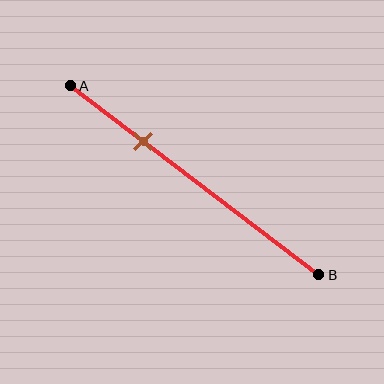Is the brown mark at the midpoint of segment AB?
No, the mark is at about 30% from A, not at the 50% midpoint.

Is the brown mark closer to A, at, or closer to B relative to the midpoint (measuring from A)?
The brown mark is closer to point A than the midpoint of segment AB.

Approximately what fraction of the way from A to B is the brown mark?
The brown mark is approximately 30% of the way from A to B.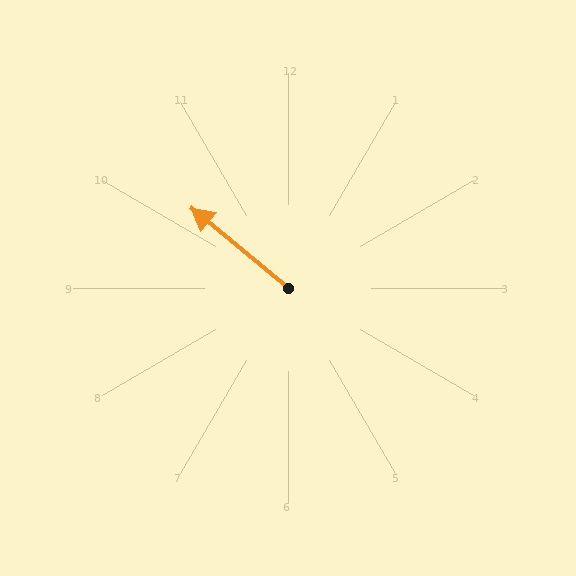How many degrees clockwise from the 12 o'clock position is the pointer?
Approximately 310 degrees.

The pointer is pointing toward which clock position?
Roughly 10 o'clock.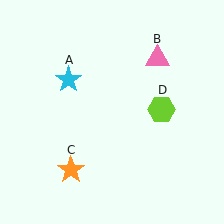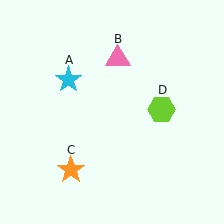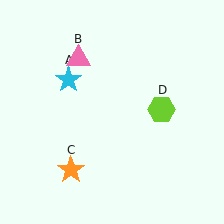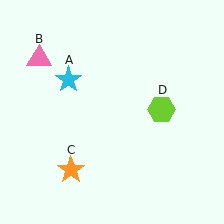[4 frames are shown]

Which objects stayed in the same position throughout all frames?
Cyan star (object A) and orange star (object C) and lime hexagon (object D) remained stationary.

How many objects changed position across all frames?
1 object changed position: pink triangle (object B).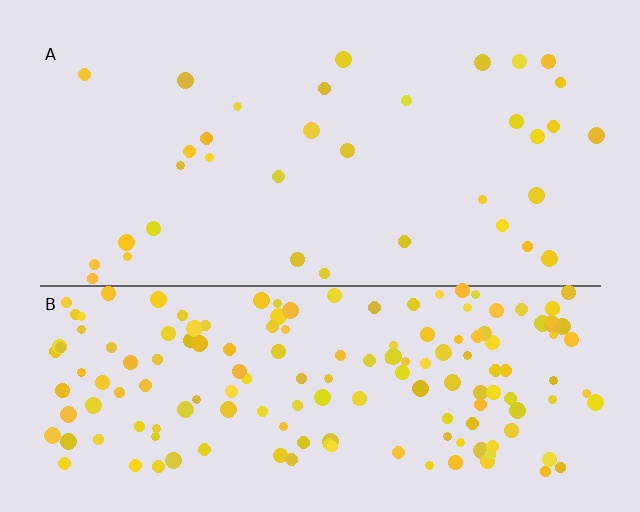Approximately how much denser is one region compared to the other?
Approximately 4.8× — region B over region A.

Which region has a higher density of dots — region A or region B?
B (the bottom).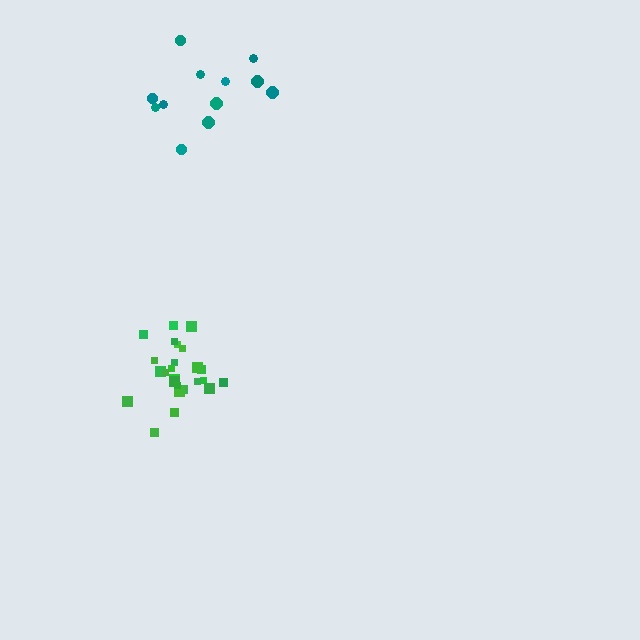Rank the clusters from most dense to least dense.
green, teal.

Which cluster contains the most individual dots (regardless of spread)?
Green (25).